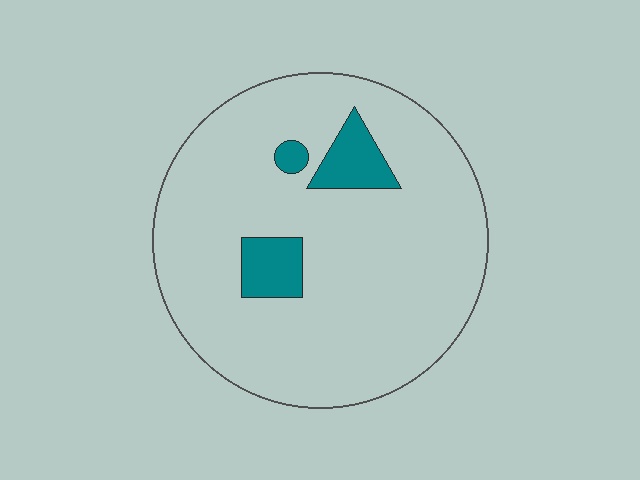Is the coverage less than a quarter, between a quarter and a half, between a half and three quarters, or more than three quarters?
Less than a quarter.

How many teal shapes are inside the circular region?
3.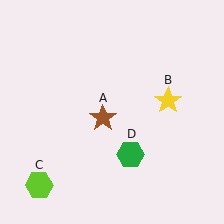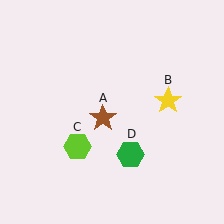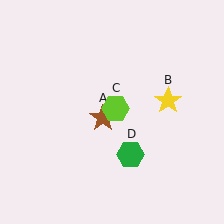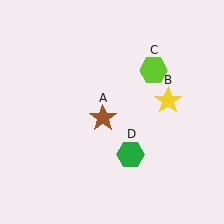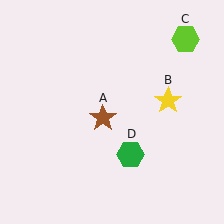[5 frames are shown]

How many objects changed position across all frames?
1 object changed position: lime hexagon (object C).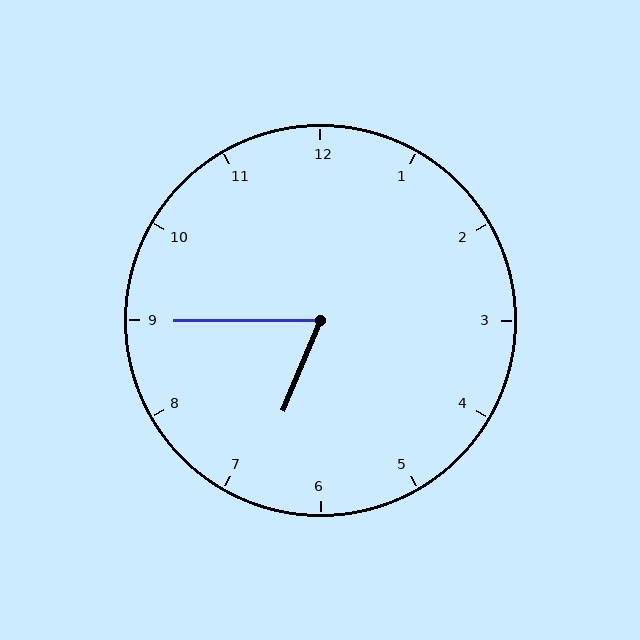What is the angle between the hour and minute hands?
Approximately 68 degrees.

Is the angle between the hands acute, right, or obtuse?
It is acute.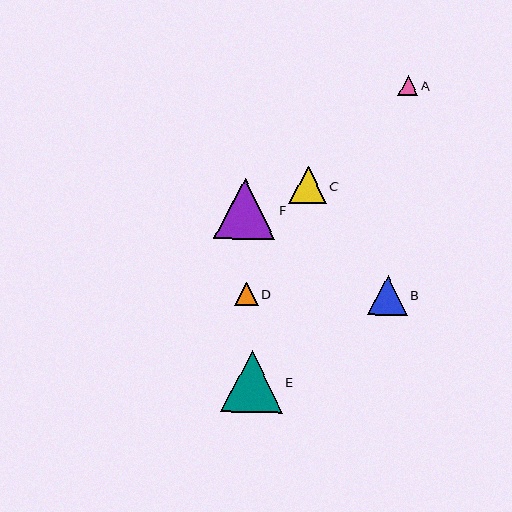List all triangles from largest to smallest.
From largest to smallest: E, F, B, C, D, A.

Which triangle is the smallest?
Triangle A is the smallest with a size of approximately 20 pixels.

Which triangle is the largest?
Triangle E is the largest with a size of approximately 62 pixels.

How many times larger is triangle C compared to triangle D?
Triangle C is approximately 1.6 times the size of triangle D.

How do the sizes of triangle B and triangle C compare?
Triangle B and triangle C are approximately the same size.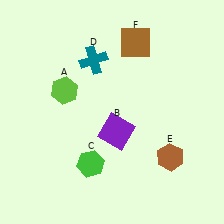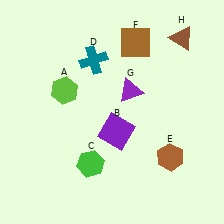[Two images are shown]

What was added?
A purple triangle (G), a brown triangle (H) were added in Image 2.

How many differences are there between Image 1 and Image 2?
There are 2 differences between the two images.